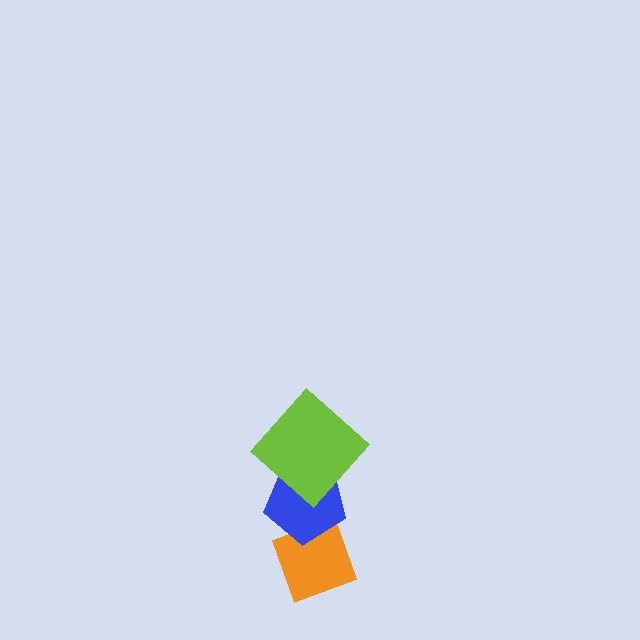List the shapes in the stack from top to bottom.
From top to bottom: the lime diamond, the blue pentagon, the orange diamond.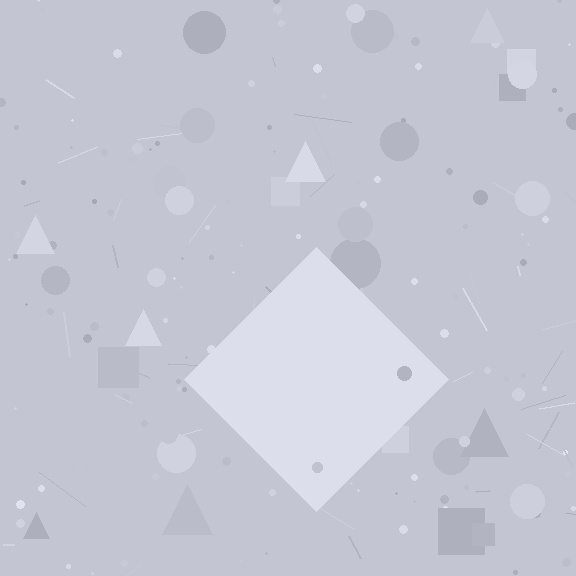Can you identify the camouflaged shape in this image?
The camouflaged shape is a diamond.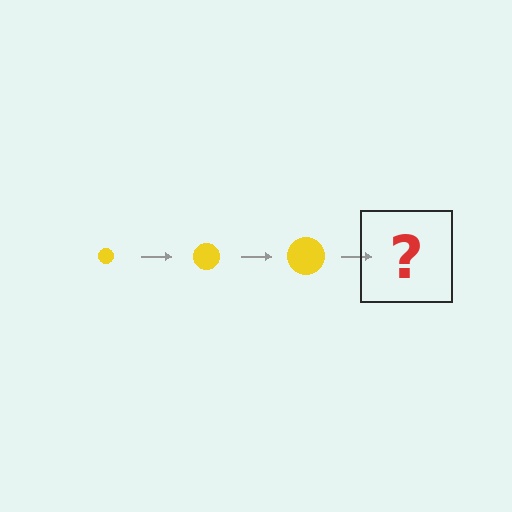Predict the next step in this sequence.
The next step is a yellow circle, larger than the previous one.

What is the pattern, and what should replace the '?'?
The pattern is that the circle gets progressively larger each step. The '?' should be a yellow circle, larger than the previous one.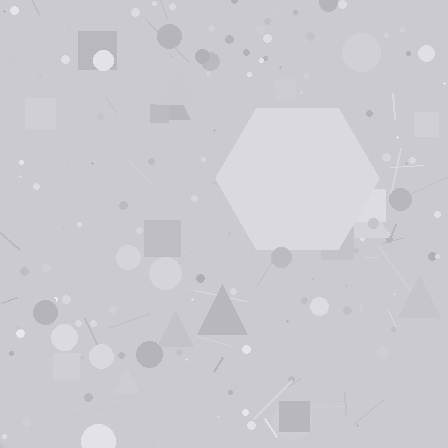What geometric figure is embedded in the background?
A hexagon is embedded in the background.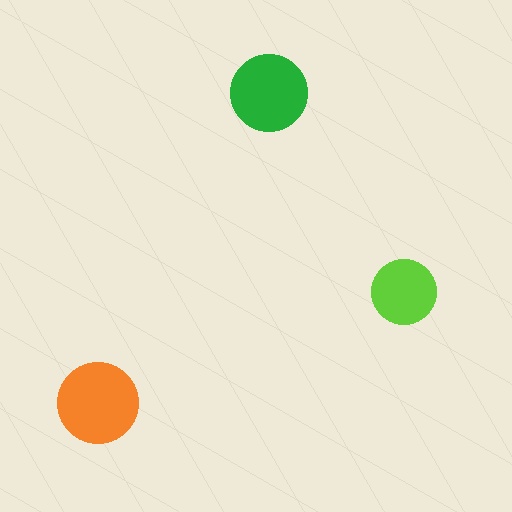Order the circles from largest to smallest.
the orange one, the green one, the lime one.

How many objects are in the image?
There are 3 objects in the image.